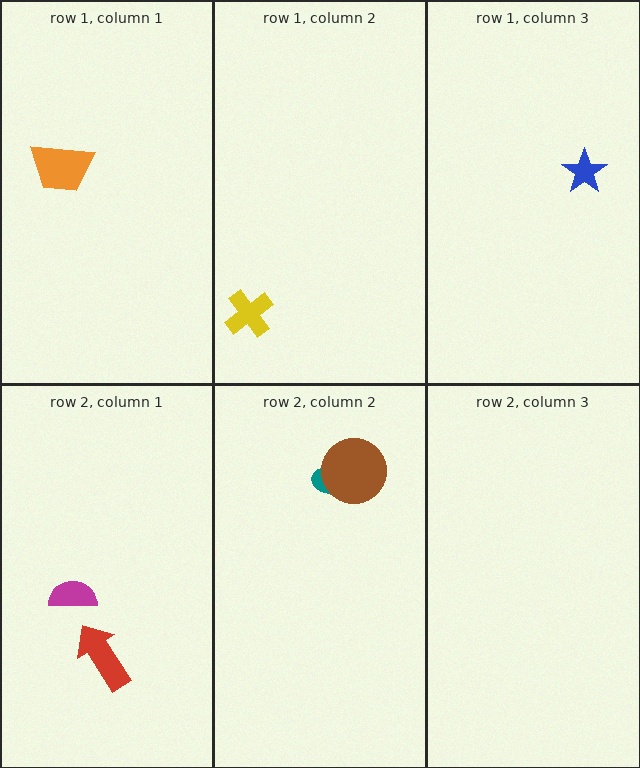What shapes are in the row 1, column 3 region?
The blue star.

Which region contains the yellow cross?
The row 1, column 2 region.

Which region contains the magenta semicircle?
The row 2, column 1 region.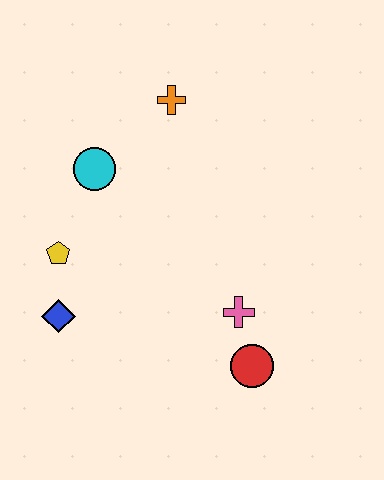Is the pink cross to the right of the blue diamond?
Yes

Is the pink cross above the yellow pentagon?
No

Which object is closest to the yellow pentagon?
The blue diamond is closest to the yellow pentagon.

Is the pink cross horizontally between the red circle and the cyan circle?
Yes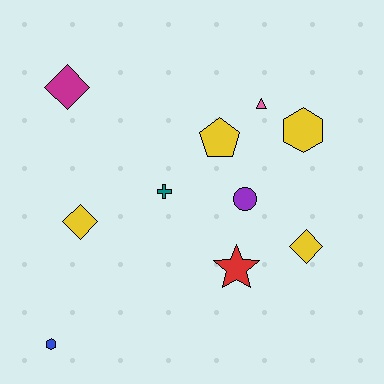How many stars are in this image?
There is 1 star.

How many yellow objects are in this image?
There are 4 yellow objects.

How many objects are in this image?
There are 10 objects.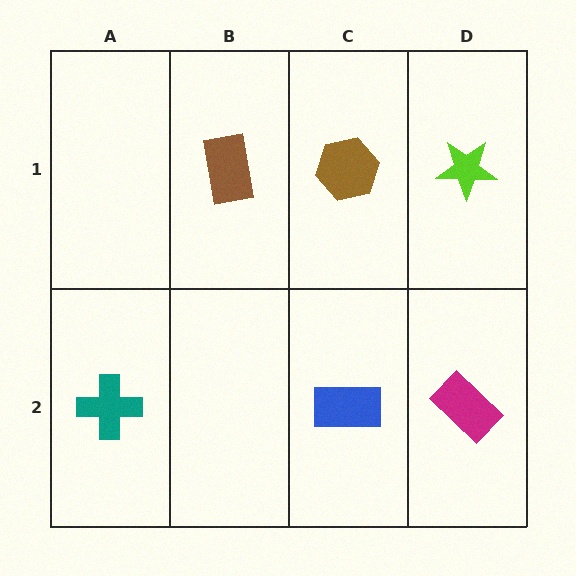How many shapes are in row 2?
3 shapes.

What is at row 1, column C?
A brown hexagon.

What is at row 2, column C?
A blue rectangle.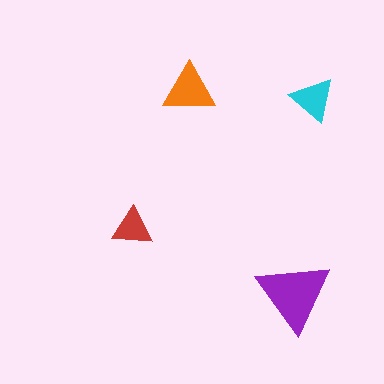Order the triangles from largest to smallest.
the purple one, the orange one, the cyan one, the red one.